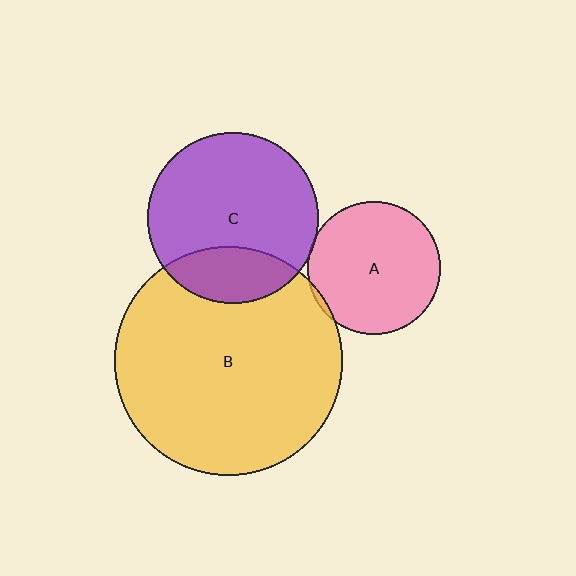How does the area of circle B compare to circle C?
Approximately 1.8 times.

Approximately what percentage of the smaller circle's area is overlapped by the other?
Approximately 5%.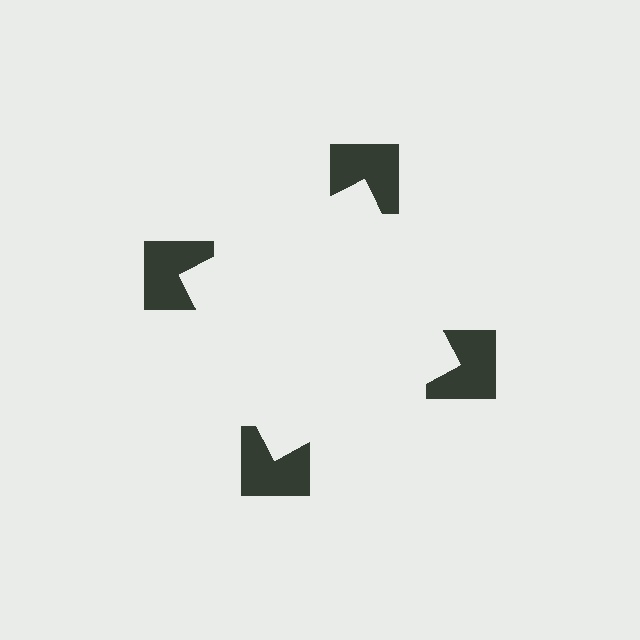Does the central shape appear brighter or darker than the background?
It typically appears slightly brighter than the background, even though no actual brightness change is drawn.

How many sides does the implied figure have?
4 sides.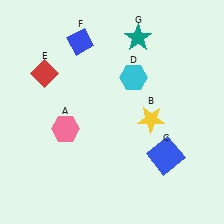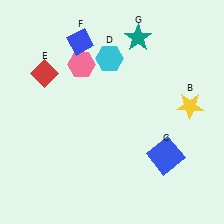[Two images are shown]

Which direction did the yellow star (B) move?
The yellow star (B) moved right.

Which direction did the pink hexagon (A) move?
The pink hexagon (A) moved up.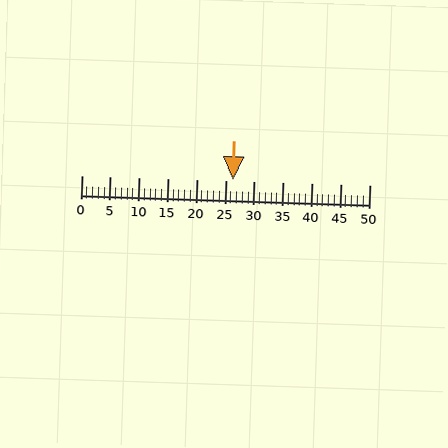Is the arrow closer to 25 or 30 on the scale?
The arrow is closer to 25.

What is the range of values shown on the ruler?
The ruler shows values from 0 to 50.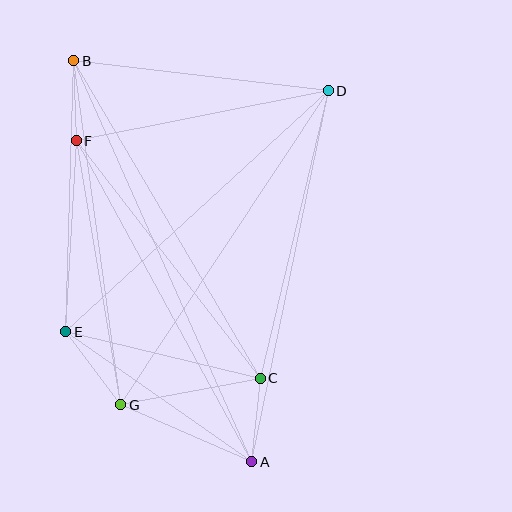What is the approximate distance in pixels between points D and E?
The distance between D and E is approximately 356 pixels.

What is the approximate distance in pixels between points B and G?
The distance between B and G is approximately 347 pixels.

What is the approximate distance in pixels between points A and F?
The distance between A and F is approximately 366 pixels.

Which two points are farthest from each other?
Points A and B are farthest from each other.